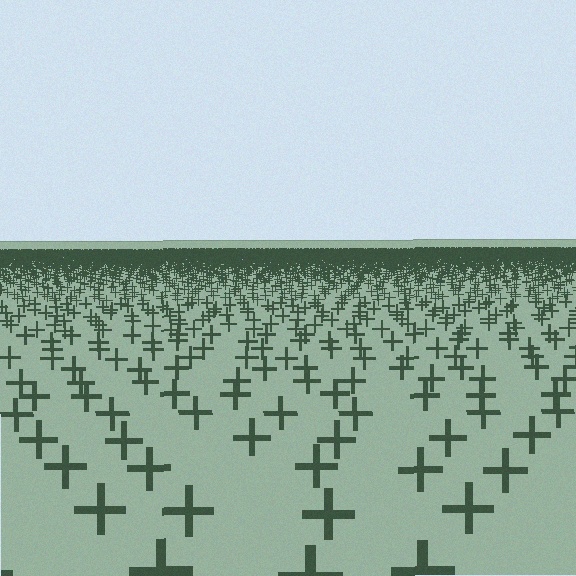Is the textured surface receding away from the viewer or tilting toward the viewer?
The surface is receding away from the viewer. Texture elements get smaller and denser toward the top.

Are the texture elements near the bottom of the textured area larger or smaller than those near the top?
Larger. Near the bottom, elements are closer to the viewer and appear at a bigger on-screen size.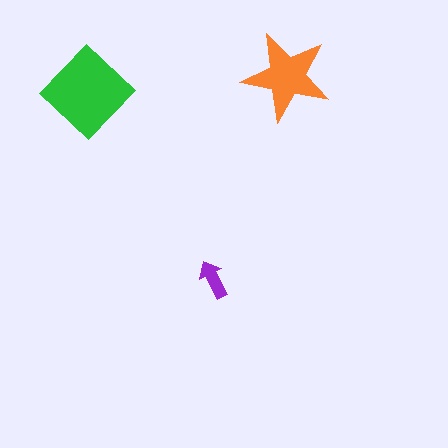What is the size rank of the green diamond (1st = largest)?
1st.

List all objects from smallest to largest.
The purple arrow, the orange star, the green diamond.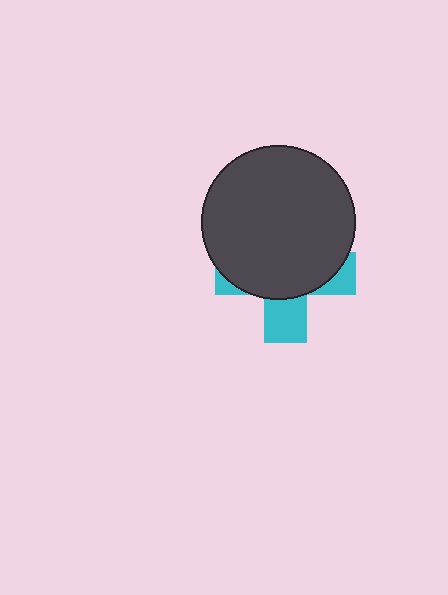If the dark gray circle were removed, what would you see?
You would see the complete cyan cross.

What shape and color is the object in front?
The object in front is a dark gray circle.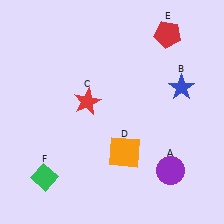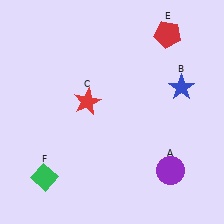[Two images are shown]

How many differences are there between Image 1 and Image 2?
There is 1 difference between the two images.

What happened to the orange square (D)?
The orange square (D) was removed in Image 2. It was in the bottom-right area of Image 1.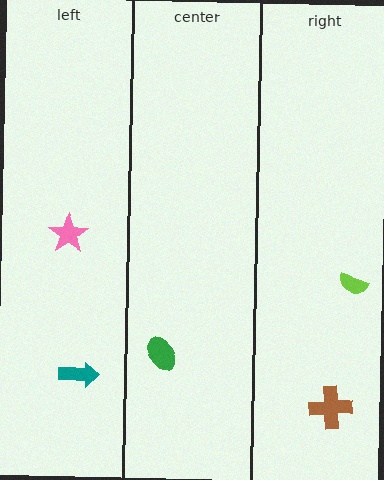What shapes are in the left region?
The pink star, the teal arrow.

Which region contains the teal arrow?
The left region.